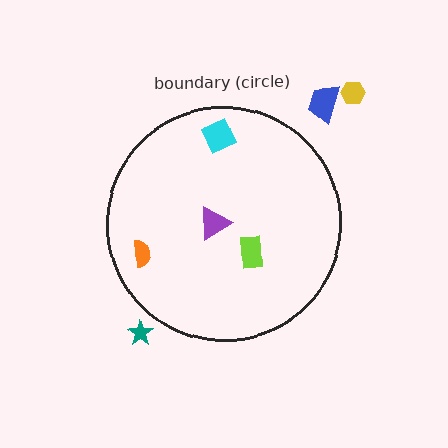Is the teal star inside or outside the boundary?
Outside.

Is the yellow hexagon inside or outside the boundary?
Outside.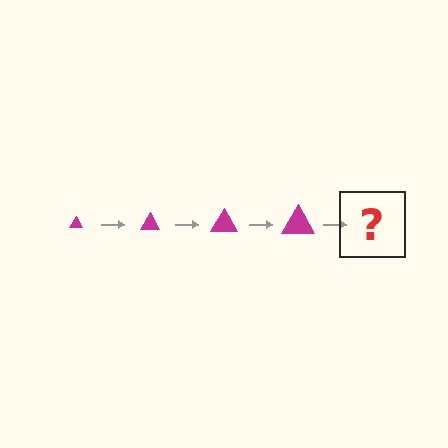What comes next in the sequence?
The next element should be a magenta triangle, larger than the previous one.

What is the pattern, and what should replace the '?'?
The pattern is that the triangle gets progressively larger each step. The '?' should be a magenta triangle, larger than the previous one.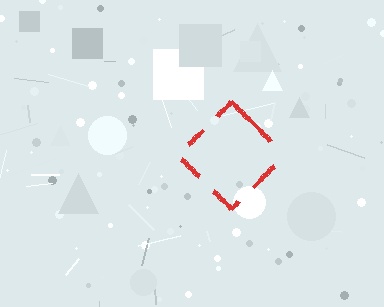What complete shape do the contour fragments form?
The contour fragments form a diamond.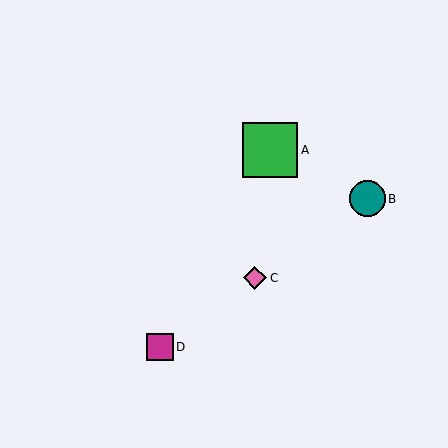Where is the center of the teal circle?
The center of the teal circle is at (367, 199).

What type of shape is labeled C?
Shape C is a pink diamond.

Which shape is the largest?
The green square (labeled A) is the largest.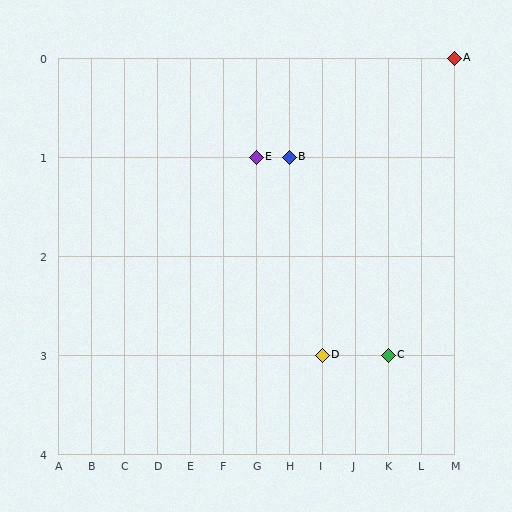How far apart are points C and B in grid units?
Points C and B are 3 columns and 2 rows apart (about 3.6 grid units diagonally).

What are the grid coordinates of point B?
Point B is at grid coordinates (H, 1).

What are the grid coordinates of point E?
Point E is at grid coordinates (G, 1).